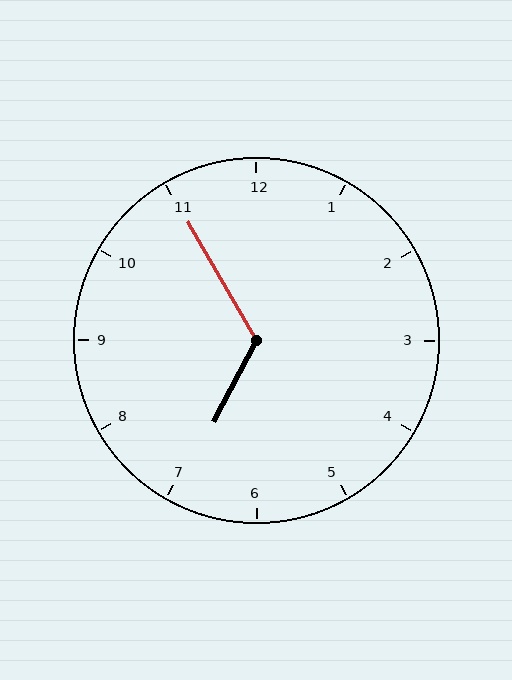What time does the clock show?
6:55.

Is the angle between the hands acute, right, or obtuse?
It is obtuse.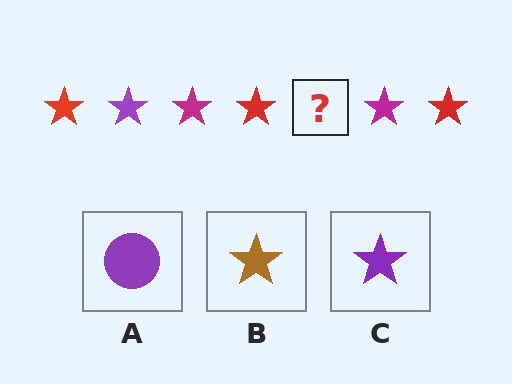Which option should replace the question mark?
Option C.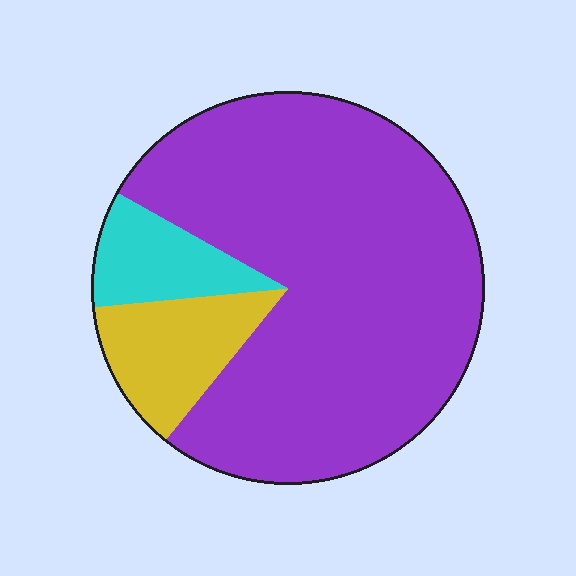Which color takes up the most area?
Purple, at roughly 80%.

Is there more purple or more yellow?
Purple.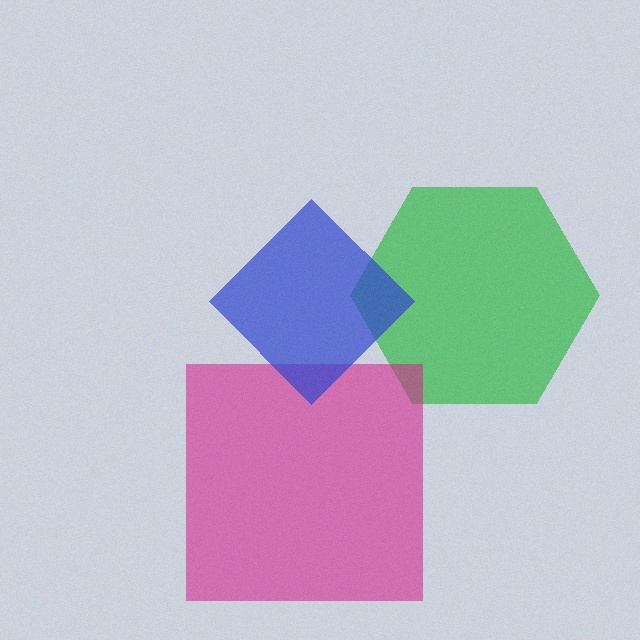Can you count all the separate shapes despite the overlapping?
Yes, there are 3 separate shapes.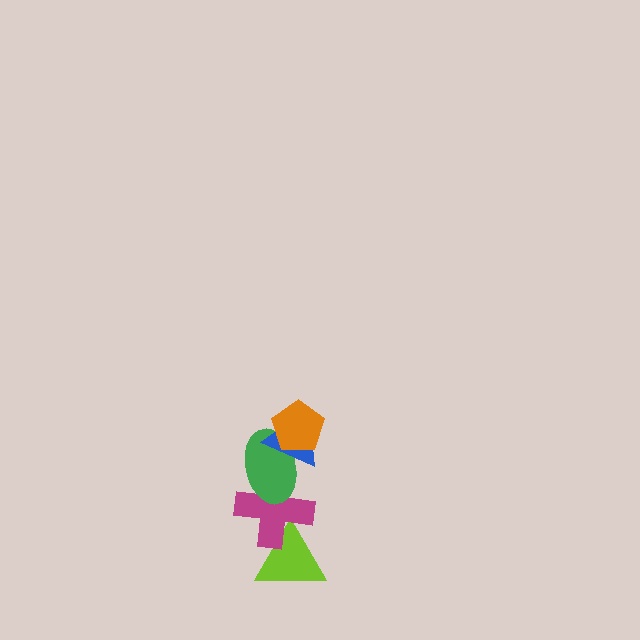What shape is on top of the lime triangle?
The magenta cross is on top of the lime triangle.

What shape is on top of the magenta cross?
The green ellipse is on top of the magenta cross.